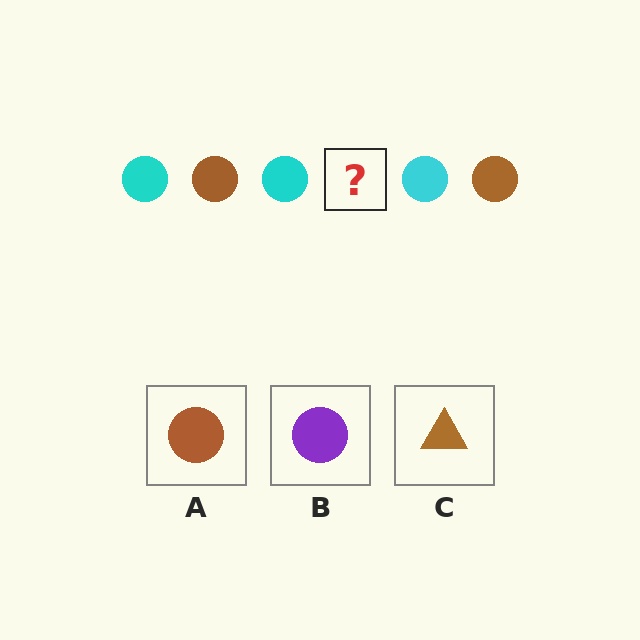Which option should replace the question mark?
Option A.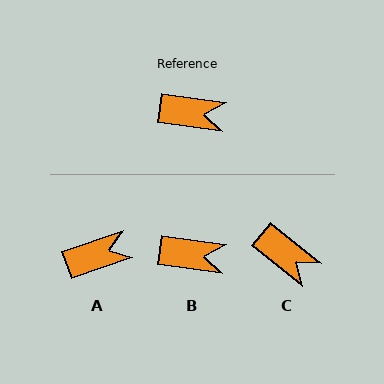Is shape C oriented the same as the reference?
No, it is off by about 30 degrees.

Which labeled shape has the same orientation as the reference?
B.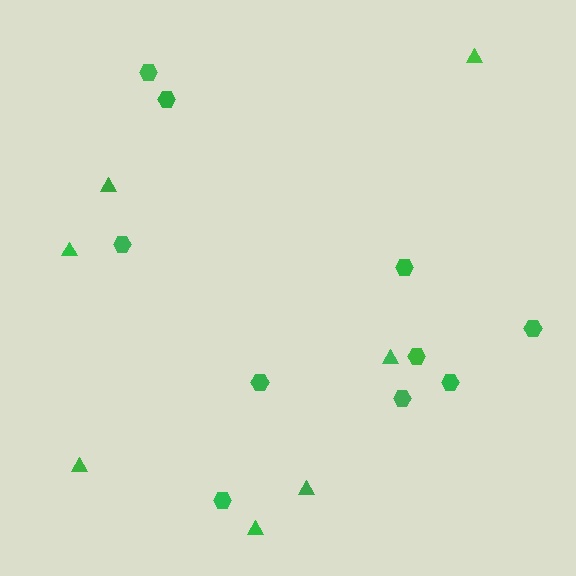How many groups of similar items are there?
There are 2 groups: one group of hexagons (10) and one group of triangles (7).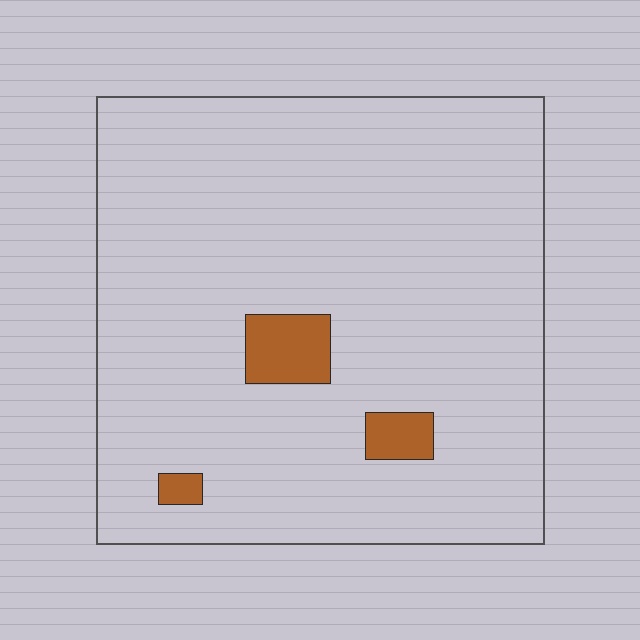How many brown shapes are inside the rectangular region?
3.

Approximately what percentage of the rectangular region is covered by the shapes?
Approximately 5%.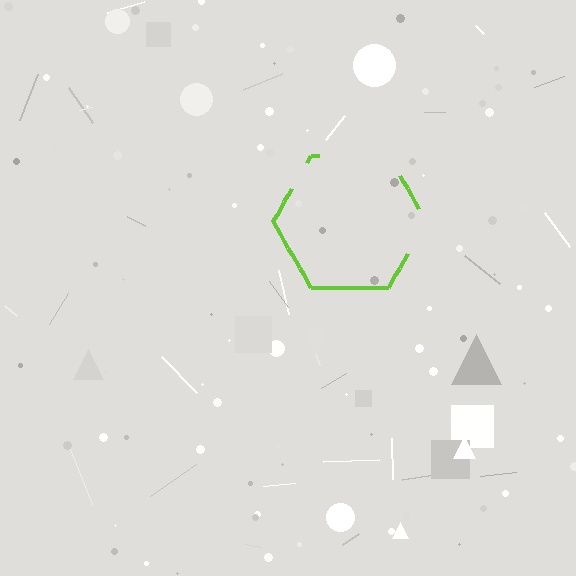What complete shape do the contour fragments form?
The contour fragments form a hexagon.